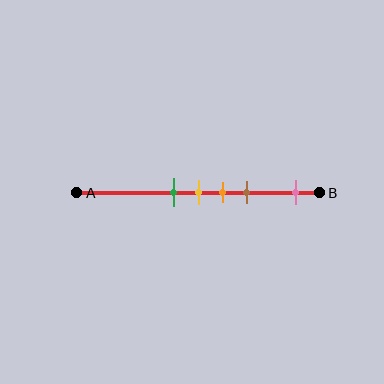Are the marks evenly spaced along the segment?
No, the marks are not evenly spaced.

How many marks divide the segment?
There are 5 marks dividing the segment.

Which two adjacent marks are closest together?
The green and yellow marks are the closest adjacent pair.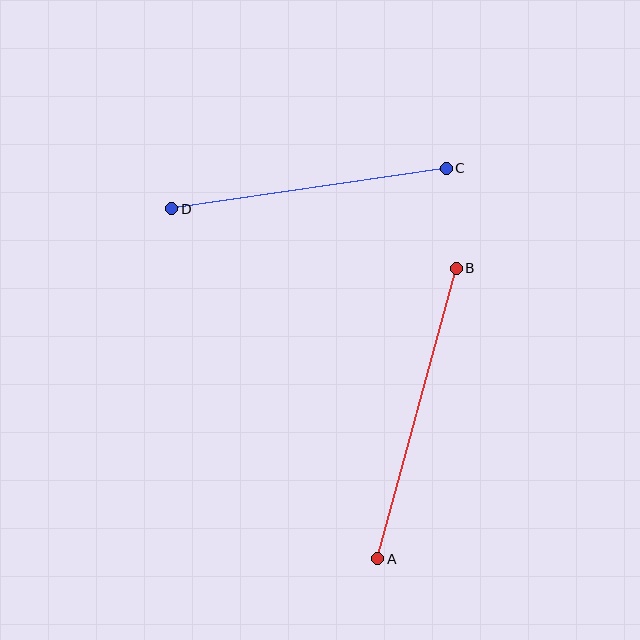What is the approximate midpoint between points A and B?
The midpoint is at approximately (417, 414) pixels.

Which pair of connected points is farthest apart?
Points A and B are farthest apart.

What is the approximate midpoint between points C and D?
The midpoint is at approximately (309, 189) pixels.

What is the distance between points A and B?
The distance is approximately 301 pixels.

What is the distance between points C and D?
The distance is approximately 277 pixels.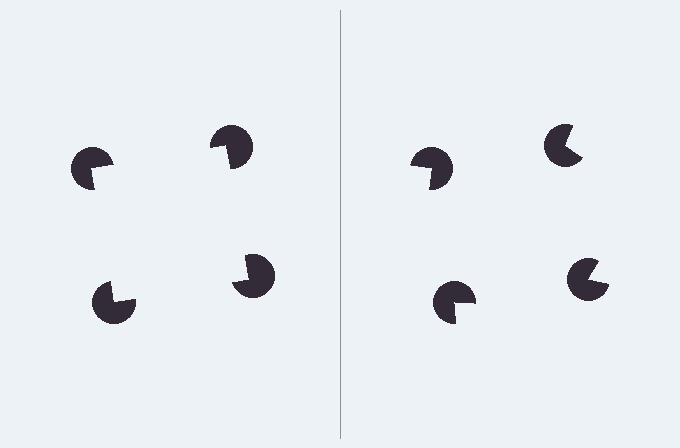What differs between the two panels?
The pac-man discs are positioned identically on both sides; only the wedge orientations differ. On the left they align to a square; on the right they are misaligned.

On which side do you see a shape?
An illusory square appears on the left side. On the right side the wedge cuts are rotated, so no coherent shape forms.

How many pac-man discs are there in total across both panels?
8 — 4 on each side.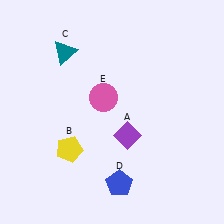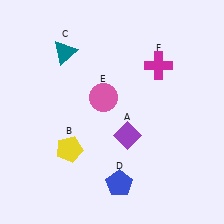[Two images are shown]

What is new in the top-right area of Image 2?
A magenta cross (F) was added in the top-right area of Image 2.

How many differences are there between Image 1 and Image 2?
There is 1 difference between the two images.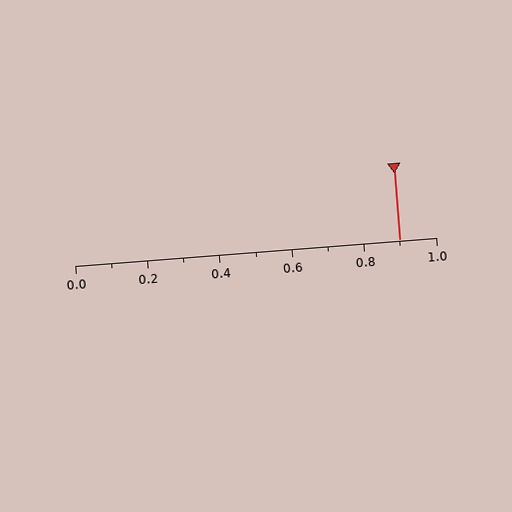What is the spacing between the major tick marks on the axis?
The major ticks are spaced 0.2 apart.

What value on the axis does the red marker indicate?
The marker indicates approximately 0.9.